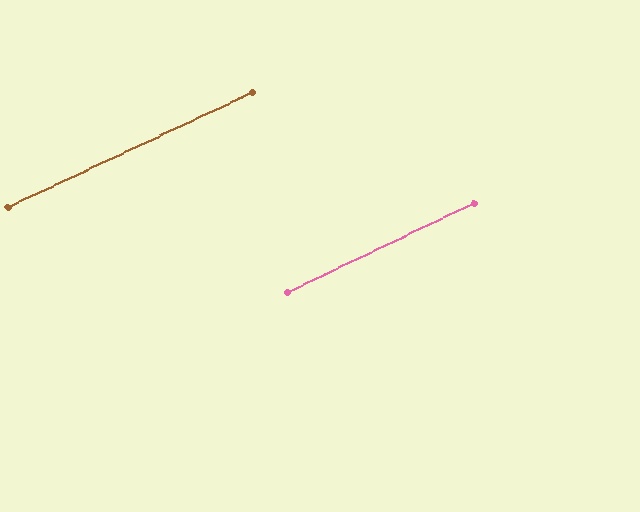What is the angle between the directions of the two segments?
Approximately 0 degrees.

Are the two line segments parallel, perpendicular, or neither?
Parallel — their directions differ by only 0.4°.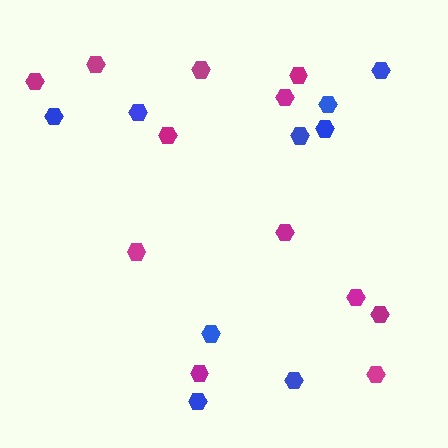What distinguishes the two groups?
There are 2 groups: one group of blue hexagons (9) and one group of magenta hexagons (12).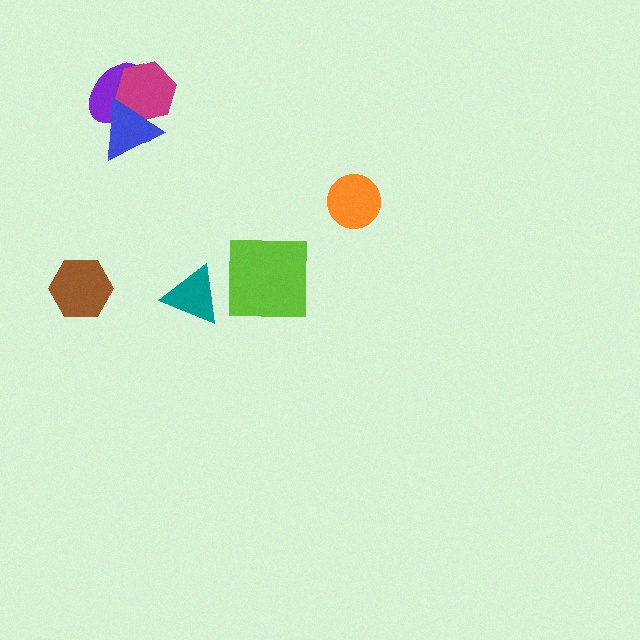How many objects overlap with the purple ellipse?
2 objects overlap with the purple ellipse.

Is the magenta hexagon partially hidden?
Yes, it is partially covered by another shape.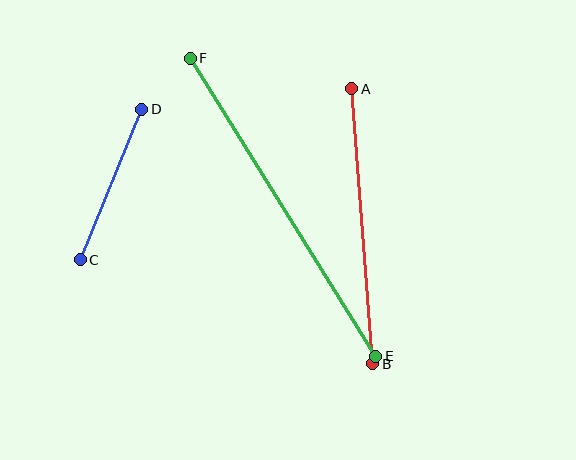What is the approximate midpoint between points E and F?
The midpoint is at approximately (283, 207) pixels.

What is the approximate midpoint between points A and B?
The midpoint is at approximately (362, 226) pixels.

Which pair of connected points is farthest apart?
Points E and F are farthest apart.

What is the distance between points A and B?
The distance is approximately 276 pixels.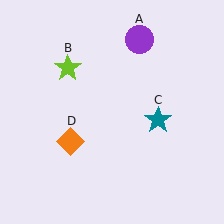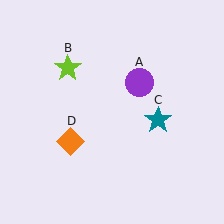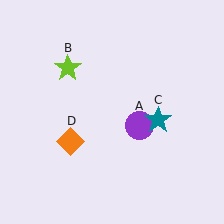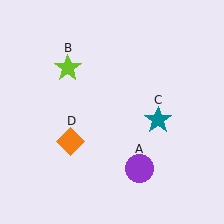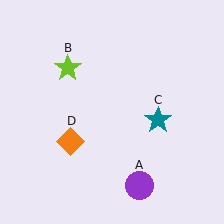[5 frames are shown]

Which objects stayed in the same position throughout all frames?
Lime star (object B) and teal star (object C) and orange diamond (object D) remained stationary.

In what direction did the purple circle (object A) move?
The purple circle (object A) moved down.